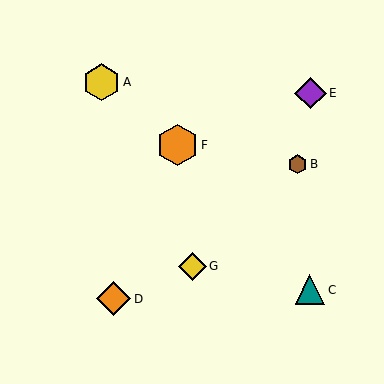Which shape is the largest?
The orange hexagon (labeled F) is the largest.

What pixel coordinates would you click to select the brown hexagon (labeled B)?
Click at (297, 164) to select the brown hexagon B.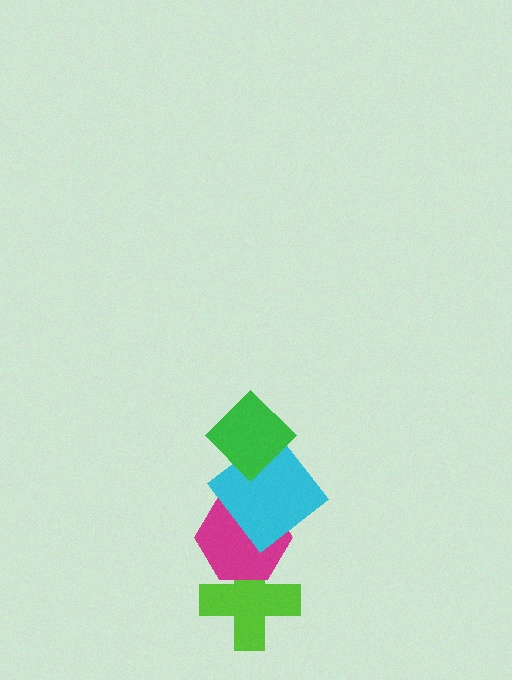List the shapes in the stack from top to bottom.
From top to bottom: the green diamond, the cyan diamond, the magenta hexagon, the lime cross.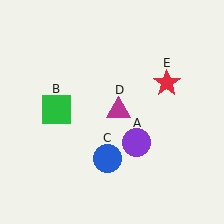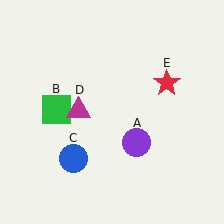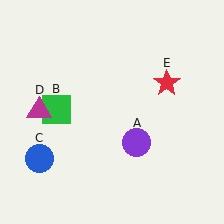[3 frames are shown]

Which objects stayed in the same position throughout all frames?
Purple circle (object A) and green square (object B) and red star (object E) remained stationary.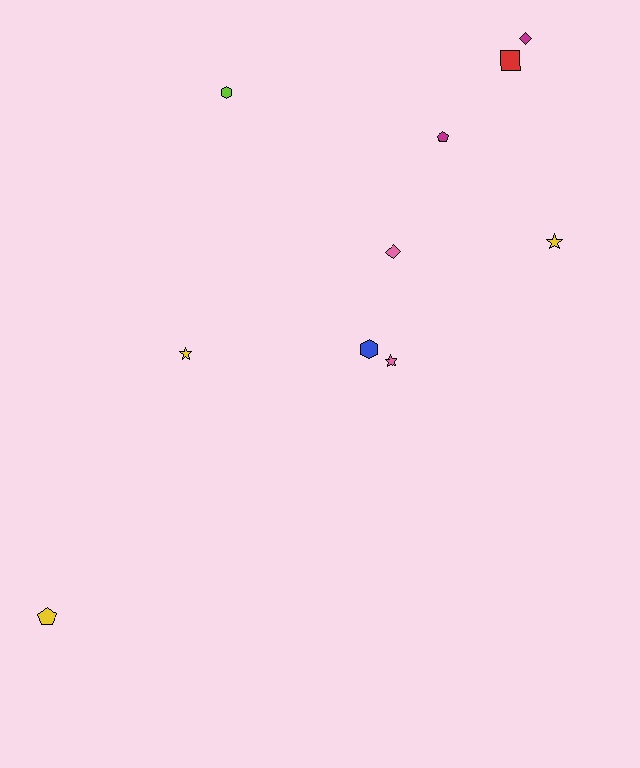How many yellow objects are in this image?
There are 3 yellow objects.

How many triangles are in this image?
There are no triangles.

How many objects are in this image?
There are 10 objects.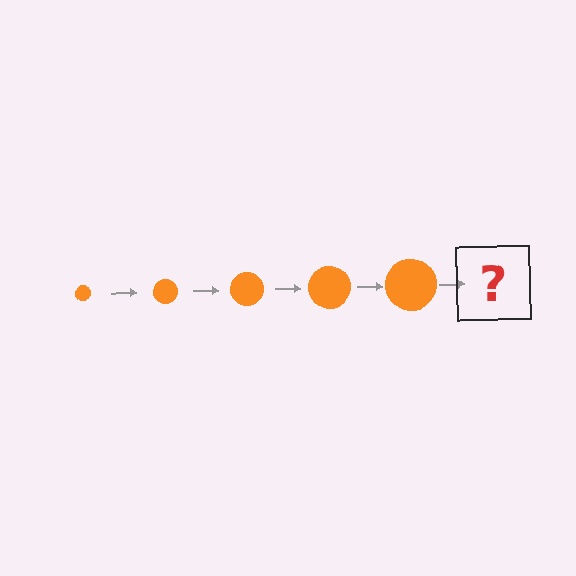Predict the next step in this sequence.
The next step is an orange circle, larger than the previous one.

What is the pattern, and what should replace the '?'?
The pattern is that the circle gets progressively larger each step. The '?' should be an orange circle, larger than the previous one.